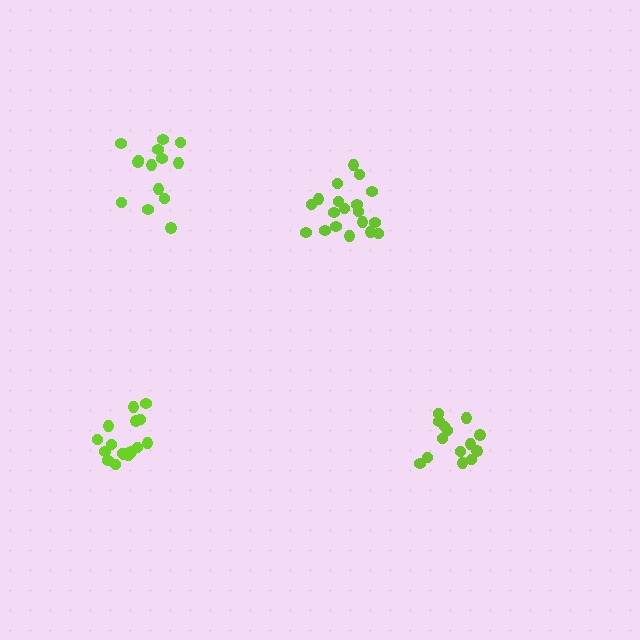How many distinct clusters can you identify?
There are 4 distinct clusters.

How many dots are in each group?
Group 1: 19 dots, Group 2: 14 dots, Group 3: 17 dots, Group 4: 14 dots (64 total).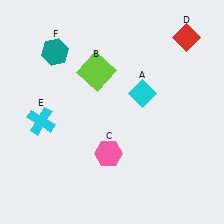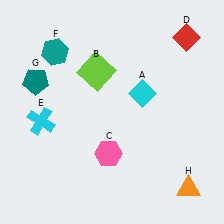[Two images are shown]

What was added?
A teal pentagon (G), an orange triangle (H) were added in Image 2.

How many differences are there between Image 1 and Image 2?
There are 2 differences between the two images.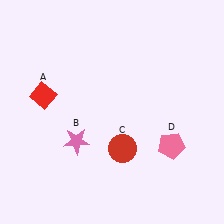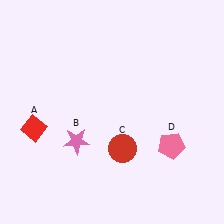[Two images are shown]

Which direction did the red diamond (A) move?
The red diamond (A) moved down.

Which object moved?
The red diamond (A) moved down.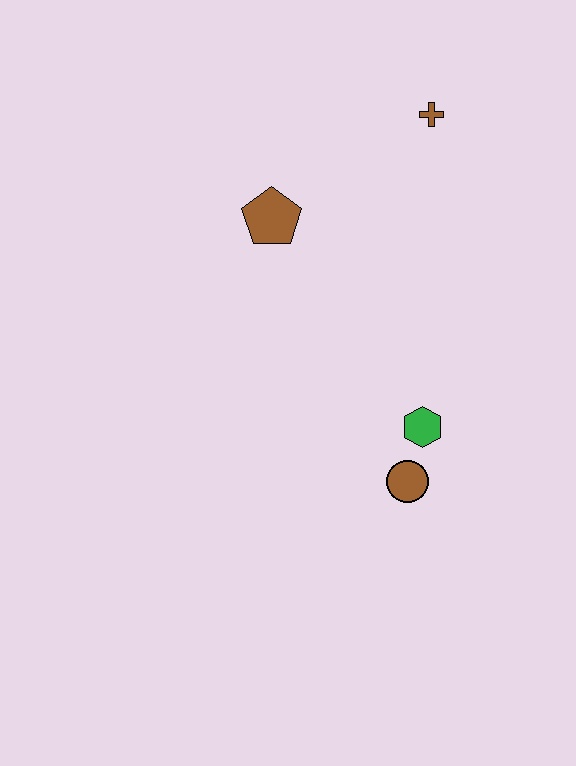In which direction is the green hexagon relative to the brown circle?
The green hexagon is above the brown circle.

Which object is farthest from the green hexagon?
The brown cross is farthest from the green hexagon.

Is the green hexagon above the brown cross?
No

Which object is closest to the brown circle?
The green hexagon is closest to the brown circle.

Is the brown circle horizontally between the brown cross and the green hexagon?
No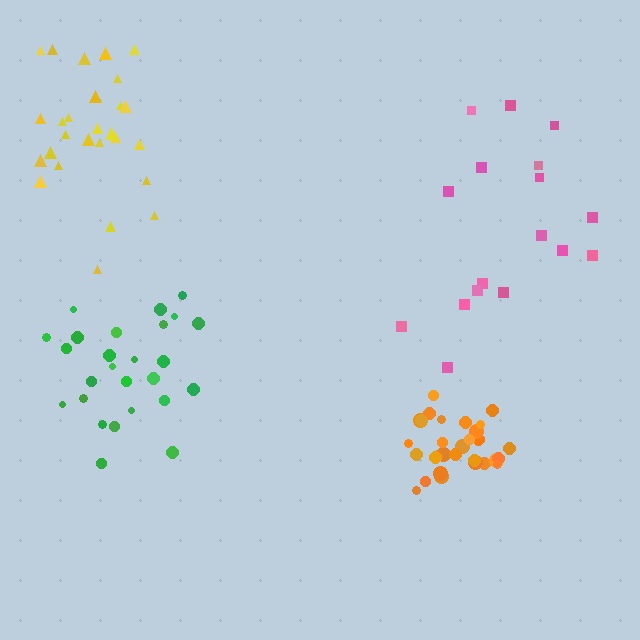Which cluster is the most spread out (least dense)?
Pink.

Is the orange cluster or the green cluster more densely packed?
Orange.